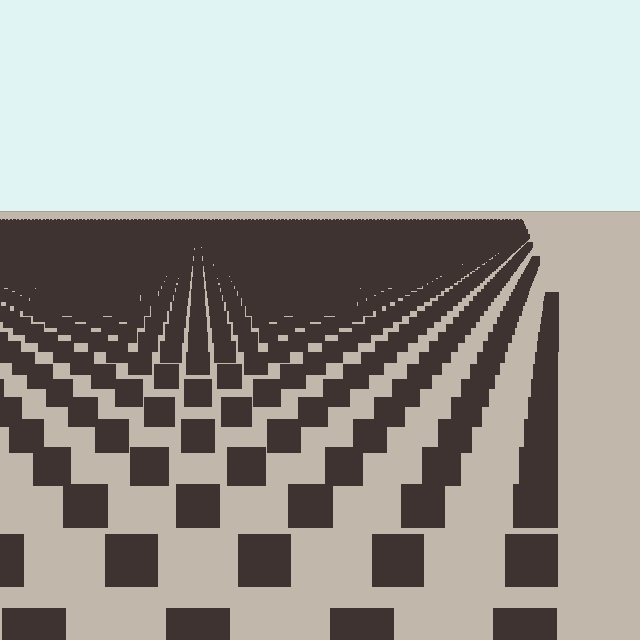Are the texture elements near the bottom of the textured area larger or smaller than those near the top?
Larger. Near the bottom, elements are closer to the viewer and appear at a bigger on-screen size.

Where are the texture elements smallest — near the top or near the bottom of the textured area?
Near the top.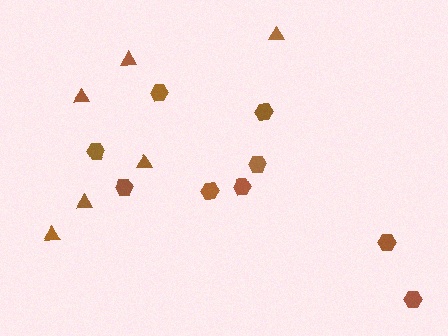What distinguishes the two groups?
There are 2 groups: one group of triangles (6) and one group of hexagons (9).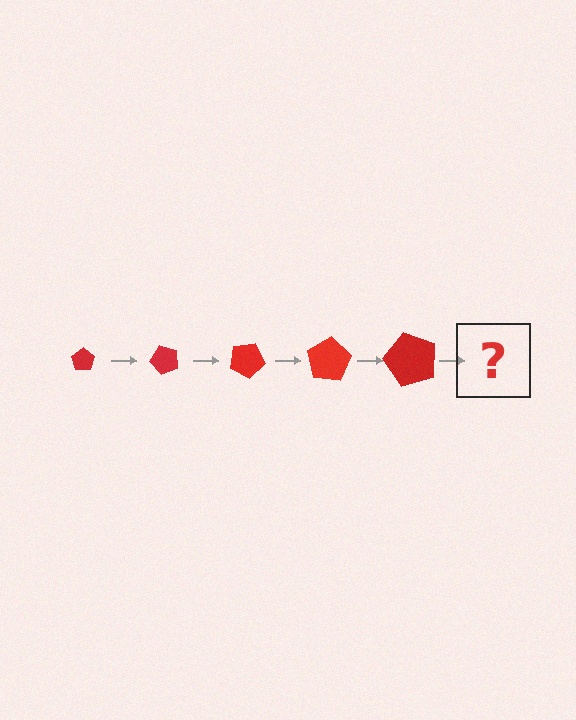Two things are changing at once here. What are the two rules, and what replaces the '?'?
The two rules are that the pentagon grows larger each step and it rotates 50 degrees each step. The '?' should be a pentagon, larger than the previous one and rotated 250 degrees from the start.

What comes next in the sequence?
The next element should be a pentagon, larger than the previous one and rotated 250 degrees from the start.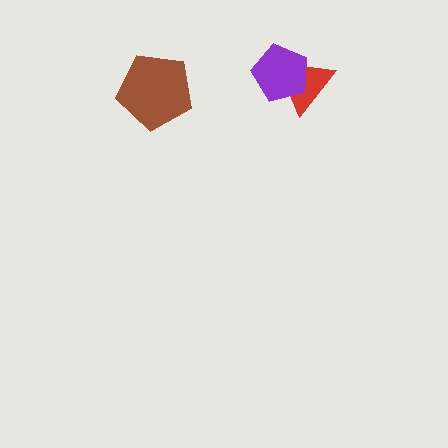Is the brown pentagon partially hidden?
No, no other shape covers it.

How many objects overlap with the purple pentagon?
1 object overlaps with the purple pentagon.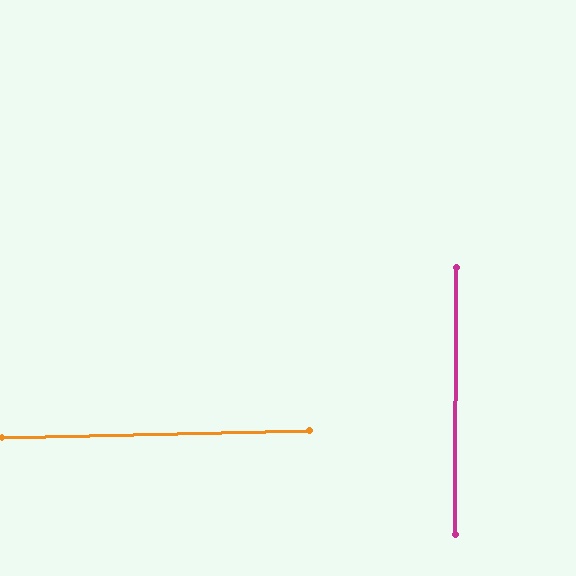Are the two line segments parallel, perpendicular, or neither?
Perpendicular — they meet at approximately 88°.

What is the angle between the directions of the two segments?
Approximately 88 degrees.